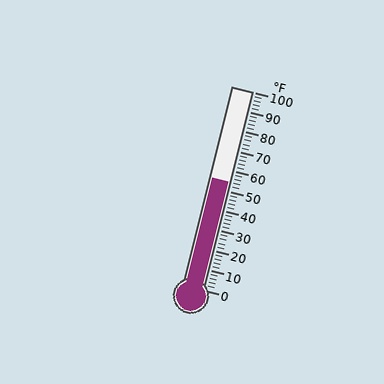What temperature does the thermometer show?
The thermometer shows approximately 54°F.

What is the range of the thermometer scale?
The thermometer scale ranges from 0°F to 100°F.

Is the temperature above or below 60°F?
The temperature is below 60°F.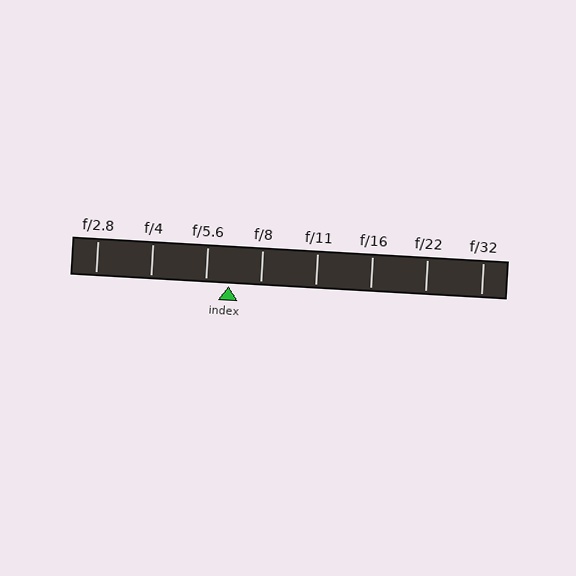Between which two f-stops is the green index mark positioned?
The index mark is between f/5.6 and f/8.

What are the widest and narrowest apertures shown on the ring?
The widest aperture shown is f/2.8 and the narrowest is f/32.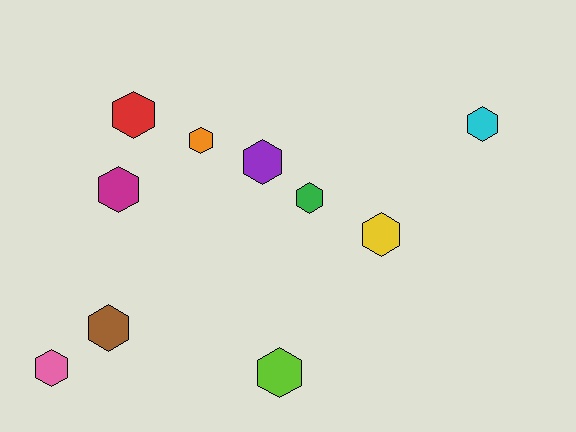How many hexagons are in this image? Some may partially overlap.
There are 10 hexagons.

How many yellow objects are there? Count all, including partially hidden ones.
There is 1 yellow object.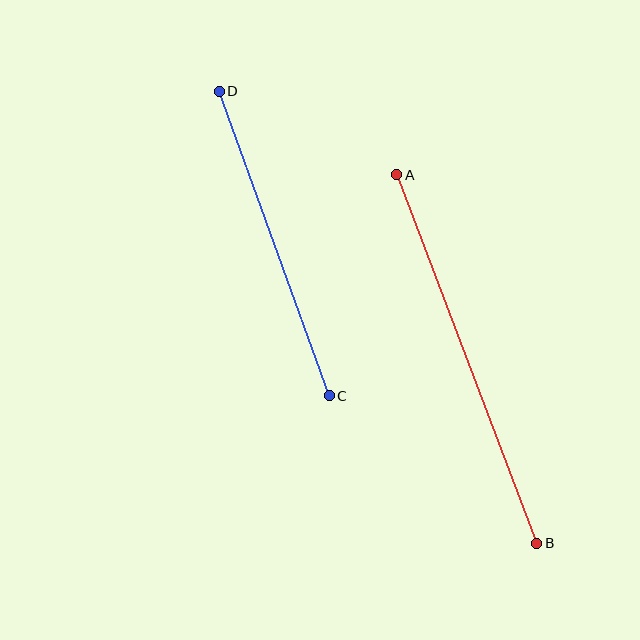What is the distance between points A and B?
The distance is approximately 394 pixels.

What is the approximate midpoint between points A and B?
The midpoint is at approximately (467, 359) pixels.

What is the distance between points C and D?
The distance is approximately 324 pixels.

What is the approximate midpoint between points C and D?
The midpoint is at approximately (274, 244) pixels.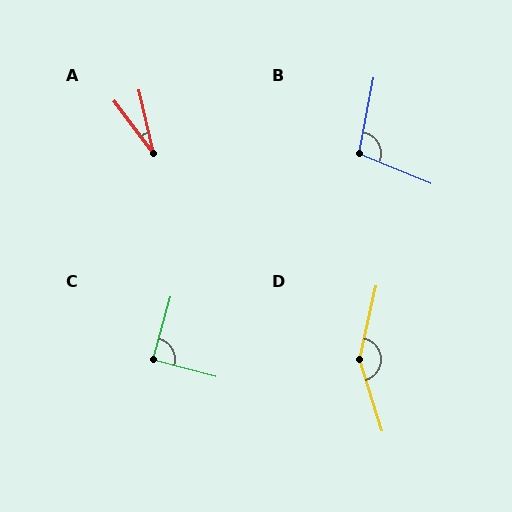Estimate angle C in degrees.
Approximately 89 degrees.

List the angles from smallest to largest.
A (24°), C (89°), B (102°), D (150°).